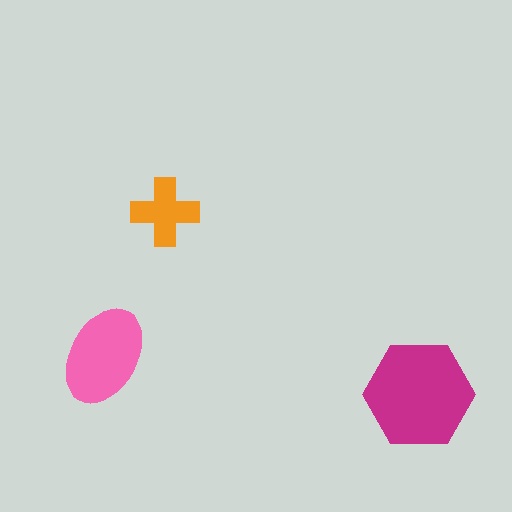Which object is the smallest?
The orange cross.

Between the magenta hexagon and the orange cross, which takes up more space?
The magenta hexagon.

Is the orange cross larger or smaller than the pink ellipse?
Smaller.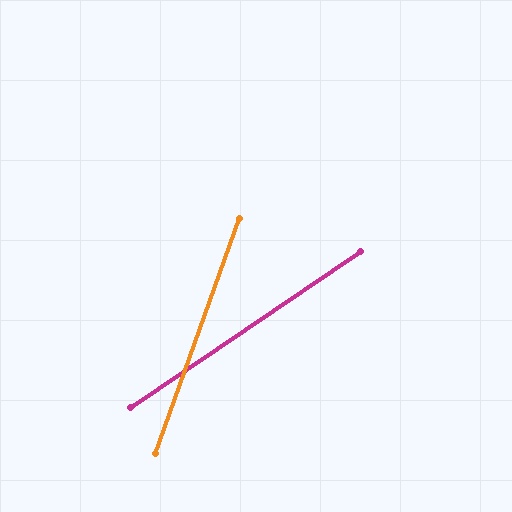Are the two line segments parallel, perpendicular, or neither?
Neither parallel nor perpendicular — they differ by about 36°.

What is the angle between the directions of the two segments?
Approximately 36 degrees.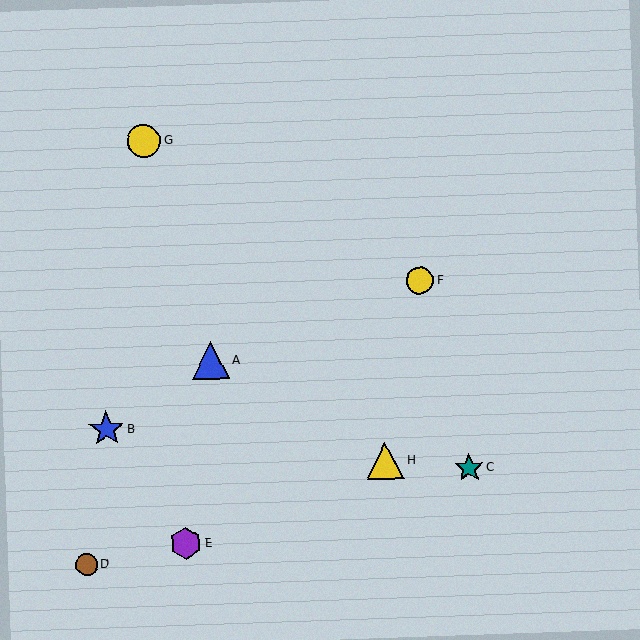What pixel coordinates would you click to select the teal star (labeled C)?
Click at (469, 468) to select the teal star C.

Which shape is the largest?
The blue triangle (labeled A) is the largest.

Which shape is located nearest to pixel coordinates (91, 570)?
The brown circle (labeled D) at (87, 565) is nearest to that location.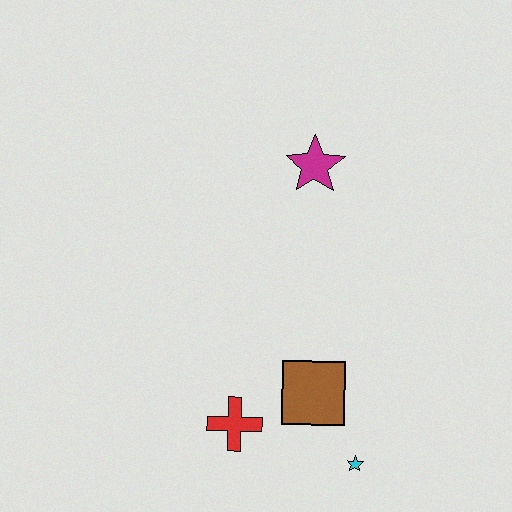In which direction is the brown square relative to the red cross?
The brown square is to the right of the red cross.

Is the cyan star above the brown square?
No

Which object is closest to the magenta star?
The brown square is closest to the magenta star.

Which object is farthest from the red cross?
The magenta star is farthest from the red cross.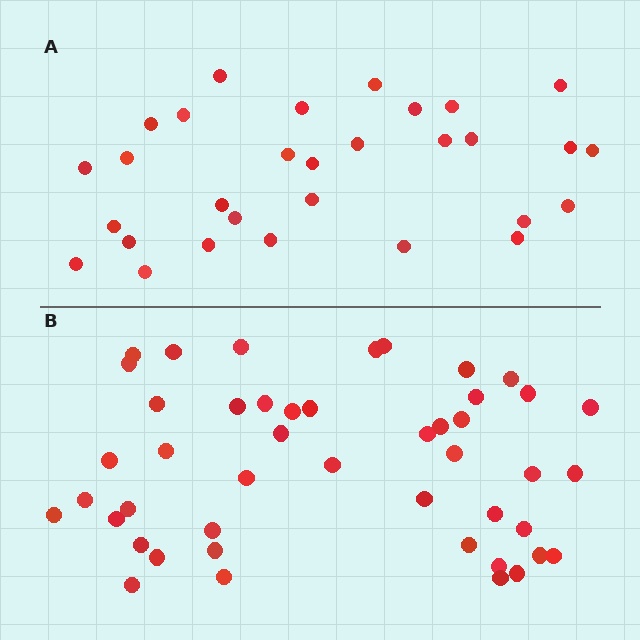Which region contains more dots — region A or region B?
Region B (the bottom region) has more dots.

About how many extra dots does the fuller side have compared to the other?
Region B has approximately 15 more dots than region A.